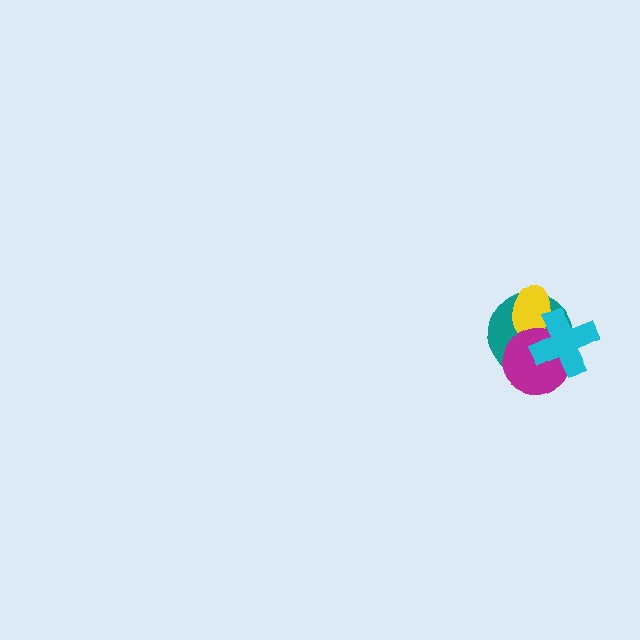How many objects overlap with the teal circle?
3 objects overlap with the teal circle.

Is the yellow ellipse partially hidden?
Yes, it is partially covered by another shape.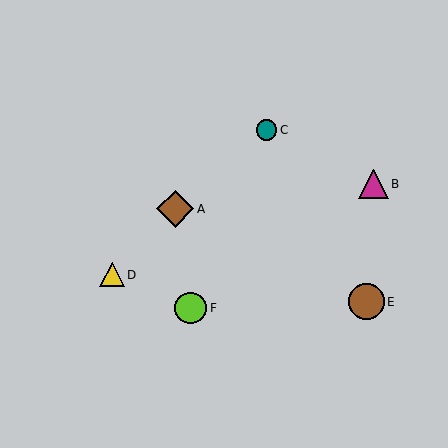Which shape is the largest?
The brown diamond (labeled A) is the largest.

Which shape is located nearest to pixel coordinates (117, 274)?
The yellow triangle (labeled D) at (112, 275) is nearest to that location.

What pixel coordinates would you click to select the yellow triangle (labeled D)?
Click at (112, 275) to select the yellow triangle D.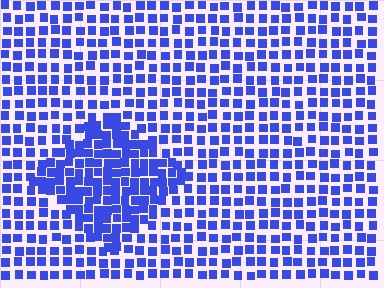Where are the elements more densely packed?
The elements are more densely packed inside the diamond boundary.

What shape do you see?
I see a diamond.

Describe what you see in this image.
The image contains small blue elements arranged at two different densities. A diamond-shaped region is visible where the elements are more densely packed than the surrounding area.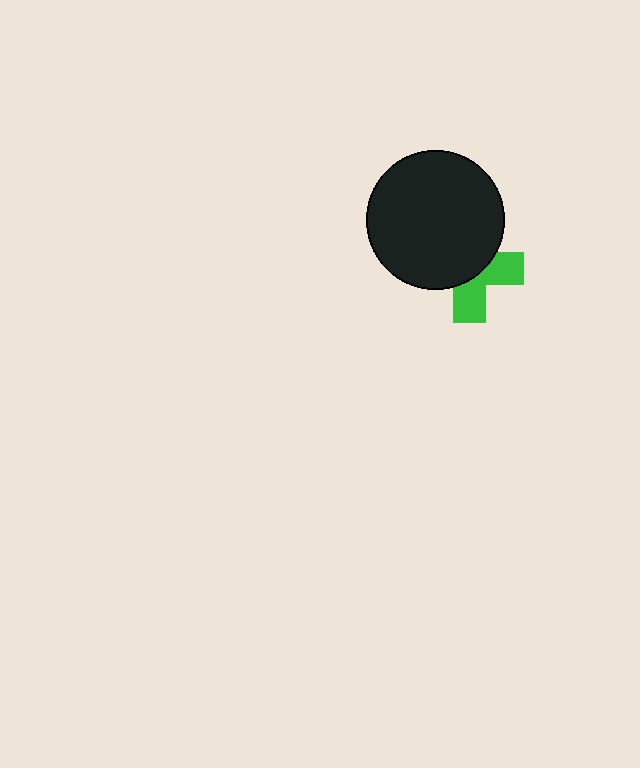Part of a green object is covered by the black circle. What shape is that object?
It is a cross.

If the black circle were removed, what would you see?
You would see the complete green cross.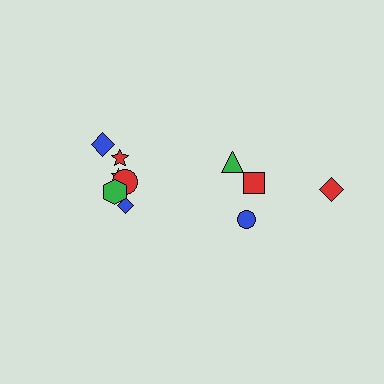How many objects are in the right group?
There are 4 objects.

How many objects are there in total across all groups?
There are 10 objects.